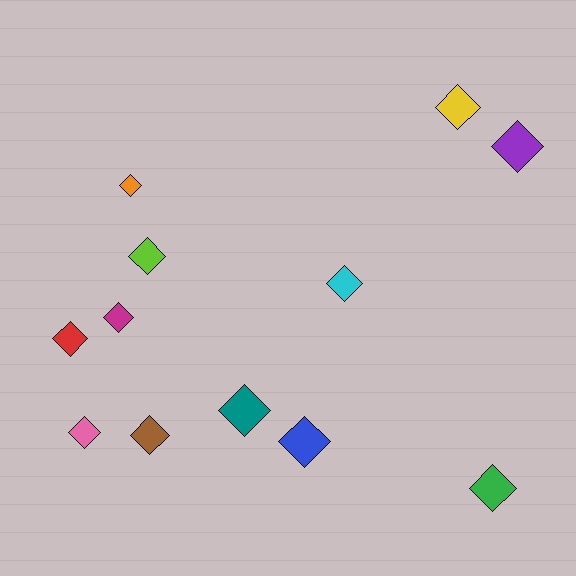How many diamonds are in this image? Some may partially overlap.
There are 12 diamonds.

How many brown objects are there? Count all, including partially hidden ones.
There is 1 brown object.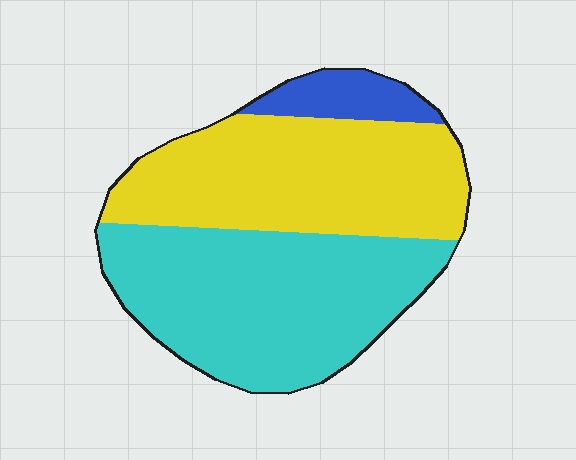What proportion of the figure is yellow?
Yellow takes up about two fifths (2/5) of the figure.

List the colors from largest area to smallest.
From largest to smallest: cyan, yellow, blue.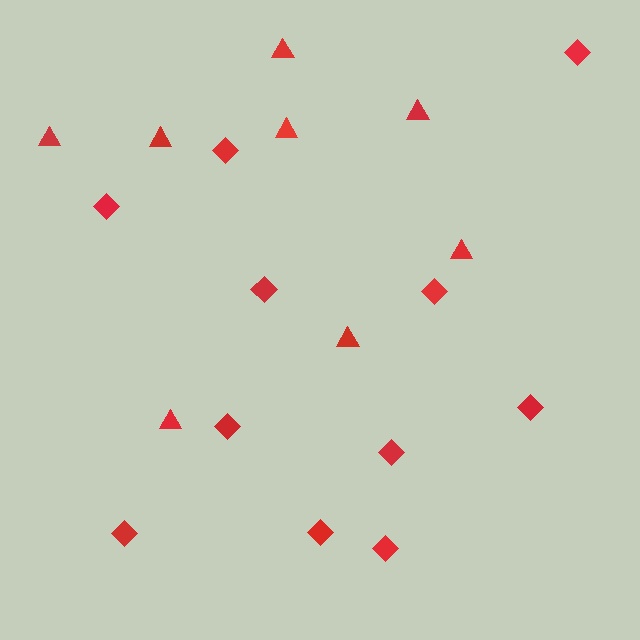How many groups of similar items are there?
There are 2 groups: one group of triangles (8) and one group of diamonds (11).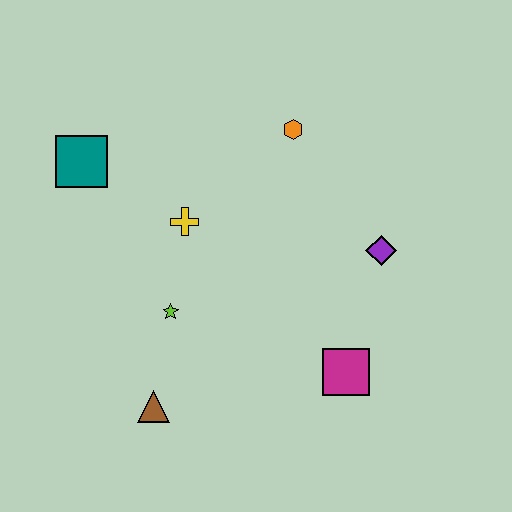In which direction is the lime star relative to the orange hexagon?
The lime star is below the orange hexagon.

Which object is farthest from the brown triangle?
The orange hexagon is farthest from the brown triangle.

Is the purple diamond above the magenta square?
Yes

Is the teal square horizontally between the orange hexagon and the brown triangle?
No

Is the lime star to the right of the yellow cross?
No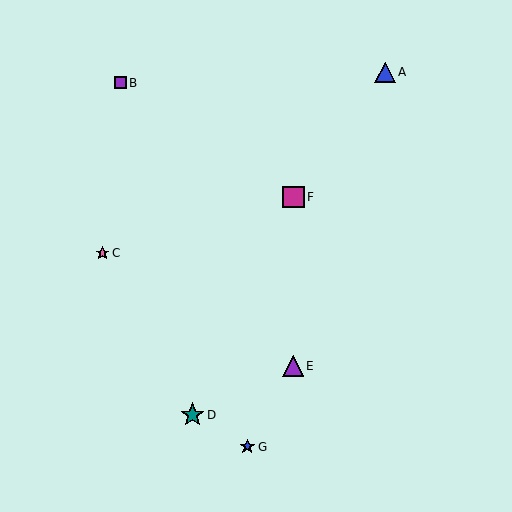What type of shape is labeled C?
Shape C is a pink star.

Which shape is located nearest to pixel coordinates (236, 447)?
The blue star (labeled G) at (247, 447) is nearest to that location.